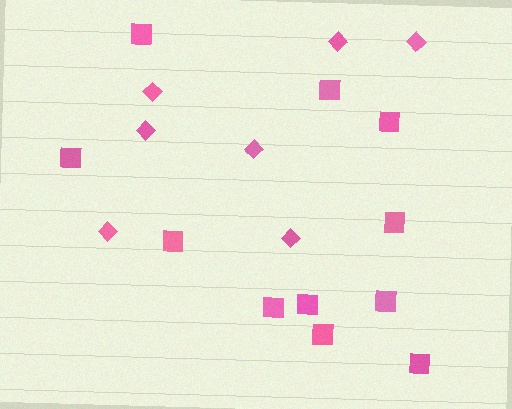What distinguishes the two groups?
There are 2 groups: one group of diamonds (7) and one group of squares (11).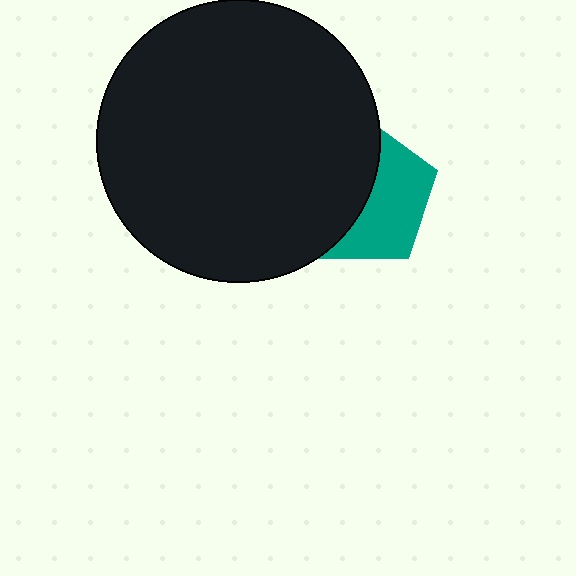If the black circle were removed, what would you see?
You would see the complete teal pentagon.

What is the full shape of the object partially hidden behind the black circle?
The partially hidden object is a teal pentagon.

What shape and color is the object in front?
The object in front is a black circle.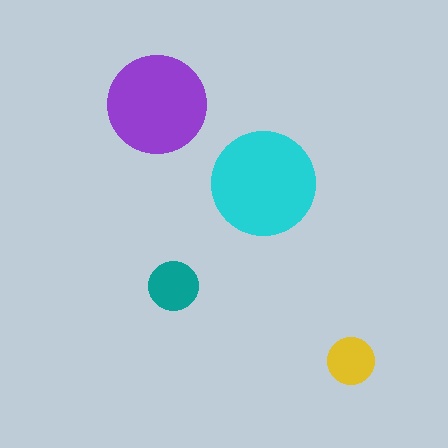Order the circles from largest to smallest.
the cyan one, the purple one, the teal one, the yellow one.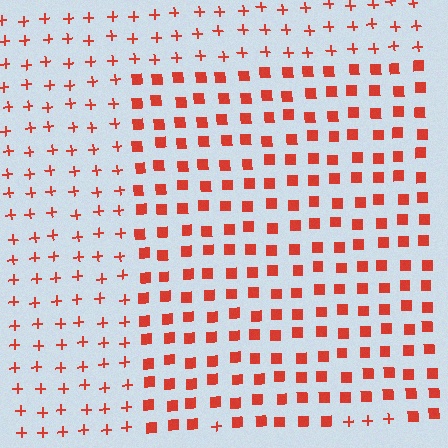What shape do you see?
I see a rectangle.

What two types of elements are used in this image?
The image uses squares inside the rectangle region and plus signs outside it.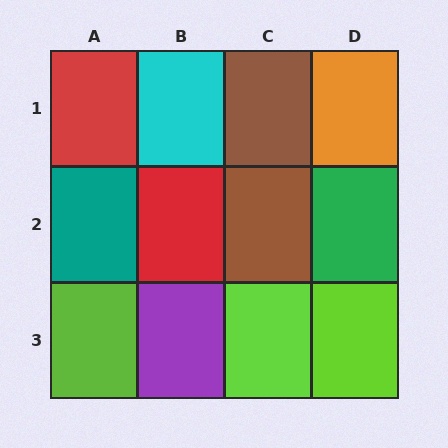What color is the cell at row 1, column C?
Brown.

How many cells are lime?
3 cells are lime.